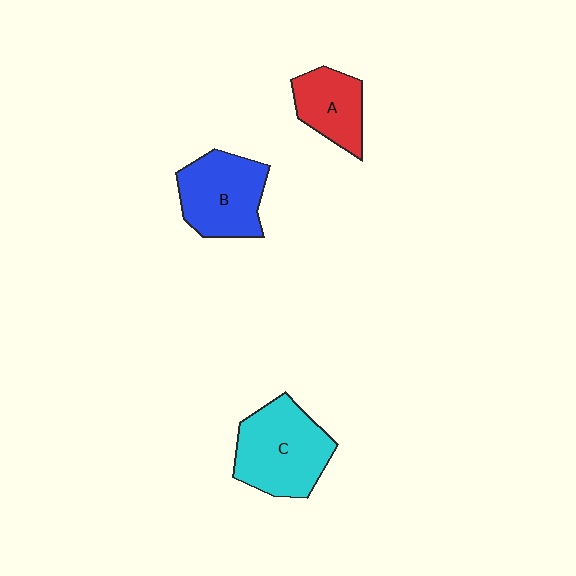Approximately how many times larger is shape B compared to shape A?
Approximately 1.4 times.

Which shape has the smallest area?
Shape A (red).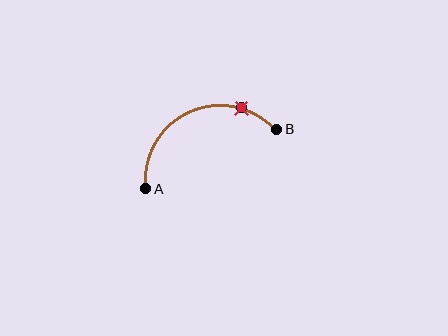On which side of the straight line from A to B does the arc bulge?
The arc bulges above the straight line connecting A and B.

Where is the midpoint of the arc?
The arc midpoint is the point on the curve farthest from the straight line joining A and B. It sits above that line.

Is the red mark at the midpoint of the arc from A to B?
No. The red mark lies on the arc but is closer to endpoint B. The arc midpoint would be at the point on the curve equidistant along the arc from both A and B.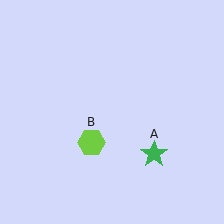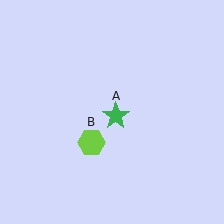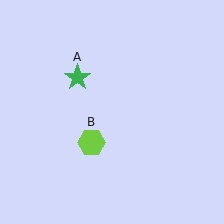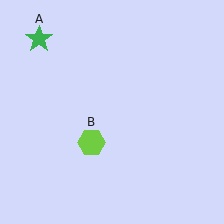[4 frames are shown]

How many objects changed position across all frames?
1 object changed position: green star (object A).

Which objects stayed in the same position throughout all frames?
Lime hexagon (object B) remained stationary.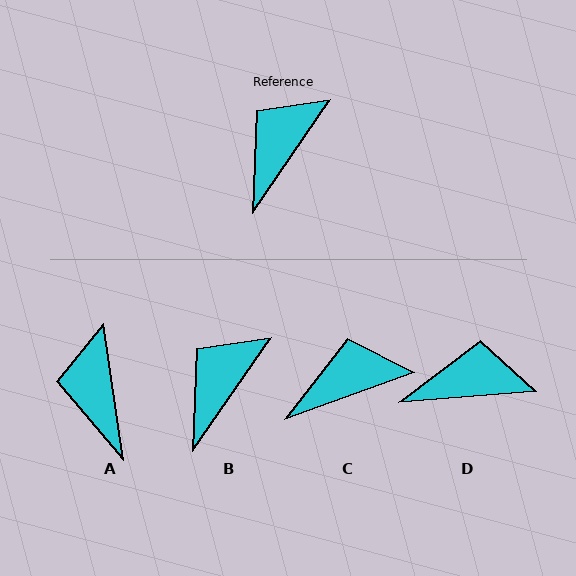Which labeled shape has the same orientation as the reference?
B.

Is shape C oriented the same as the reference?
No, it is off by about 35 degrees.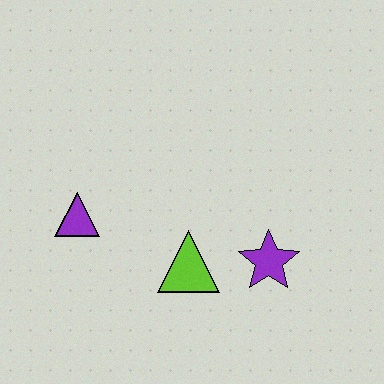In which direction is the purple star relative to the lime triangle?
The purple star is to the right of the lime triangle.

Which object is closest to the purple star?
The lime triangle is closest to the purple star.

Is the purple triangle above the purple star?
Yes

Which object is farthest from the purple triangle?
The purple star is farthest from the purple triangle.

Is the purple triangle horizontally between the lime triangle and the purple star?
No